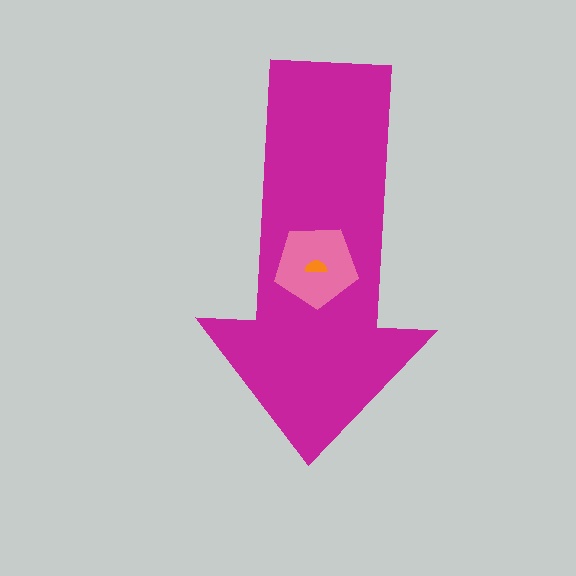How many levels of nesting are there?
3.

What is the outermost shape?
The magenta arrow.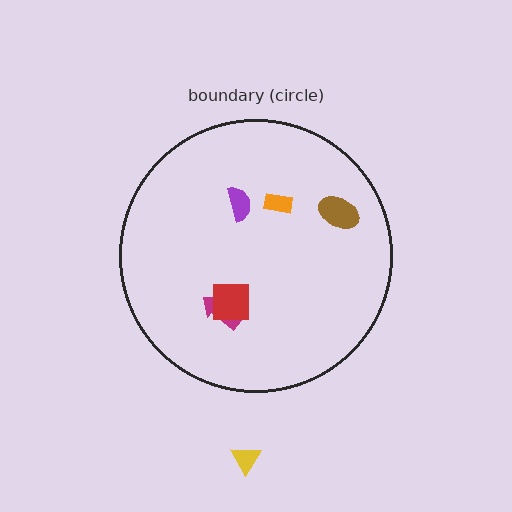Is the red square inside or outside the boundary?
Inside.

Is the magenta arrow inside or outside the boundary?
Inside.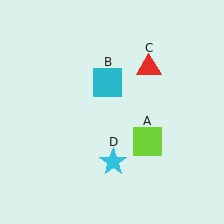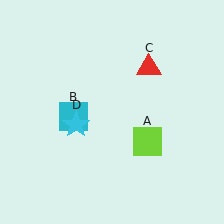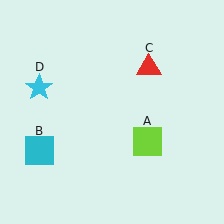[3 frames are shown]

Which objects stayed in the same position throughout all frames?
Lime square (object A) and red triangle (object C) remained stationary.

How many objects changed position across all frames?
2 objects changed position: cyan square (object B), cyan star (object D).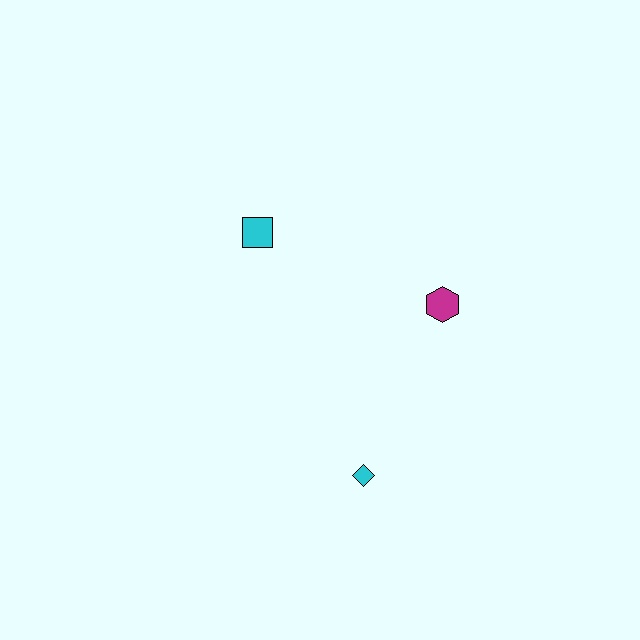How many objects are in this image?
There are 3 objects.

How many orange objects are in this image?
There are no orange objects.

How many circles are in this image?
There are no circles.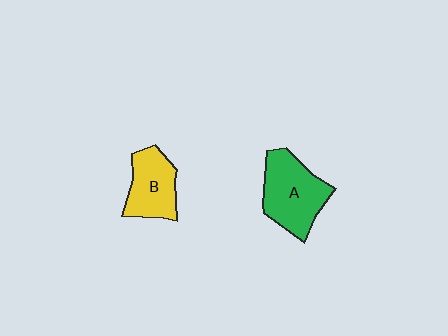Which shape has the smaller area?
Shape B (yellow).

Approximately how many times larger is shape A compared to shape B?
Approximately 1.3 times.